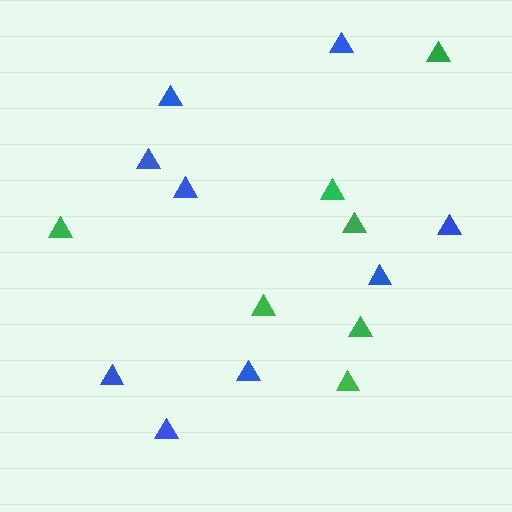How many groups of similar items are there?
There are 2 groups: one group of green triangles (7) and one group of blue triangles (9).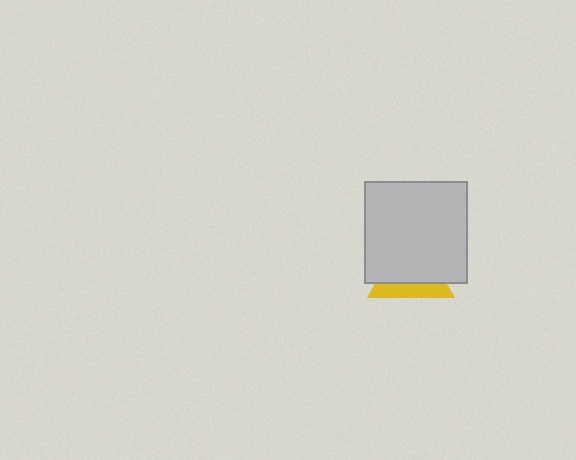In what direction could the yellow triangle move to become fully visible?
The yellow triangle could move down. That would shift it out from behind the light gray square entirely.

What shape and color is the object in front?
The object in front is a light gray square.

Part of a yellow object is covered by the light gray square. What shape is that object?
It is a triangle.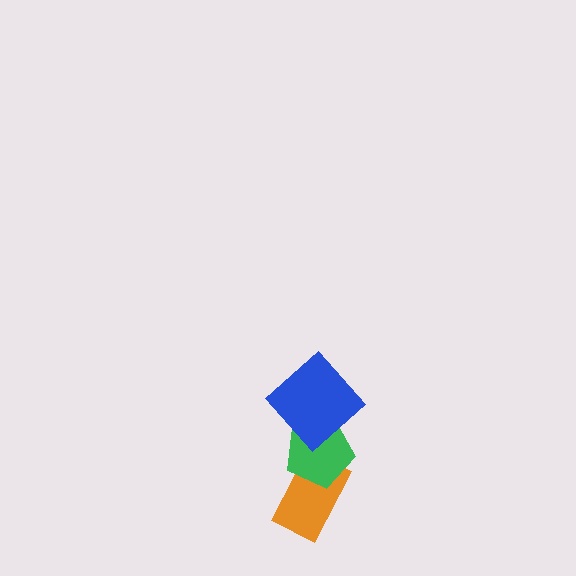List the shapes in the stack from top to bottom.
From top to bottom: the blue diamond, the green pentagon, the orange rectangle.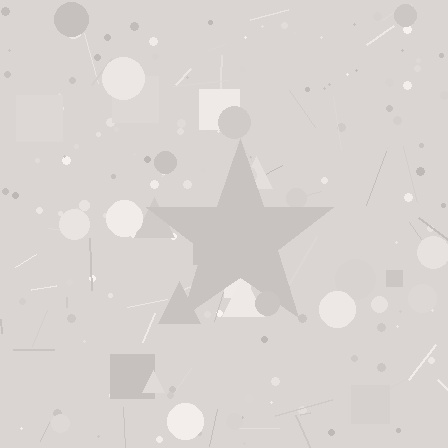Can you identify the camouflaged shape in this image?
The camouflaged shape is a star.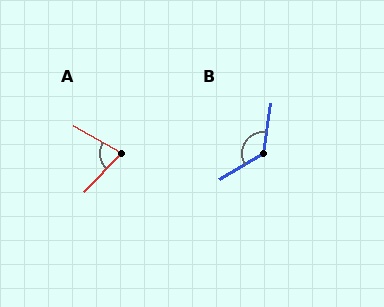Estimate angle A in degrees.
Approximately 76 degrees.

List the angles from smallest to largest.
A (76°), B (130°).